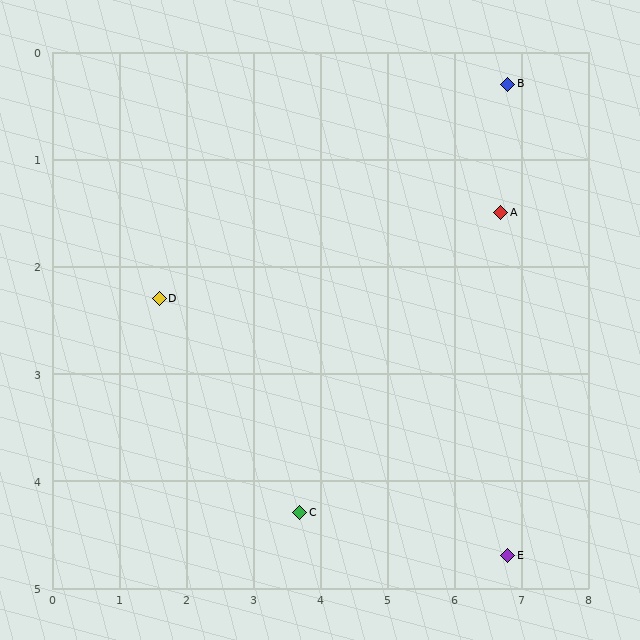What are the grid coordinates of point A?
Point A is at approximately (6.7, 1.5).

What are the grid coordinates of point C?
Point C is at approximately (3.7, 4.3).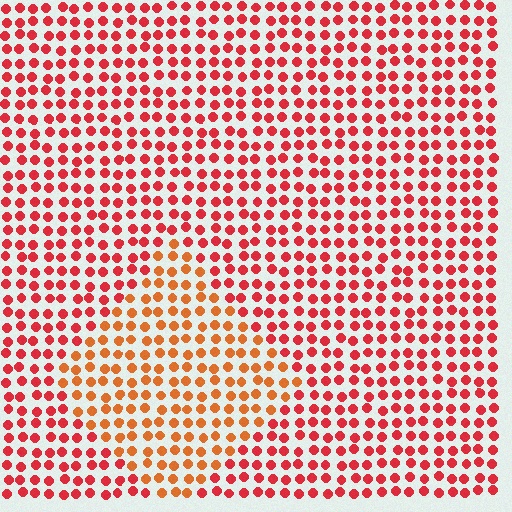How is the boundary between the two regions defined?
The boundary is defined purely by a slight shift in hue (about 28 degrees). Spacing, size, and orientation are identical on both sides.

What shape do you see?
I see a diamond.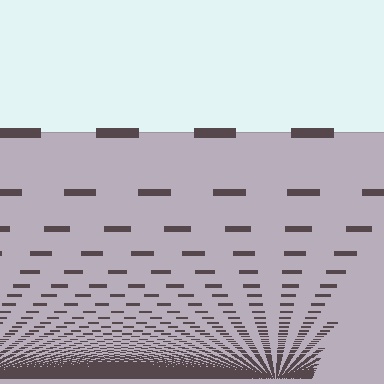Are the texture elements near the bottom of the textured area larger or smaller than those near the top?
Smaller. The gradient is inverted — elements near the bottom are smaller and denser.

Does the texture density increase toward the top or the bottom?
Density increases toward the bottom.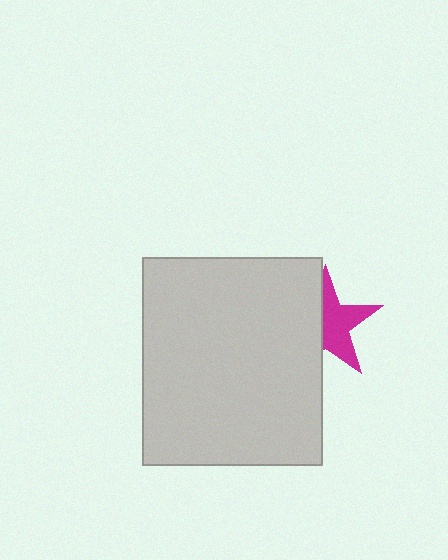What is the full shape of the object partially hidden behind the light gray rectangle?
The partially hidden object is a magenta star.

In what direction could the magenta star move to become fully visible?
The magenta star could move right. That would shift it out from behind the light gray rectangle entirely.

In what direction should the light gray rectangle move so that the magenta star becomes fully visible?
The light gray rectangle should move left. That is the shortest direction to clear the overlap and leave the magenta star fully visible.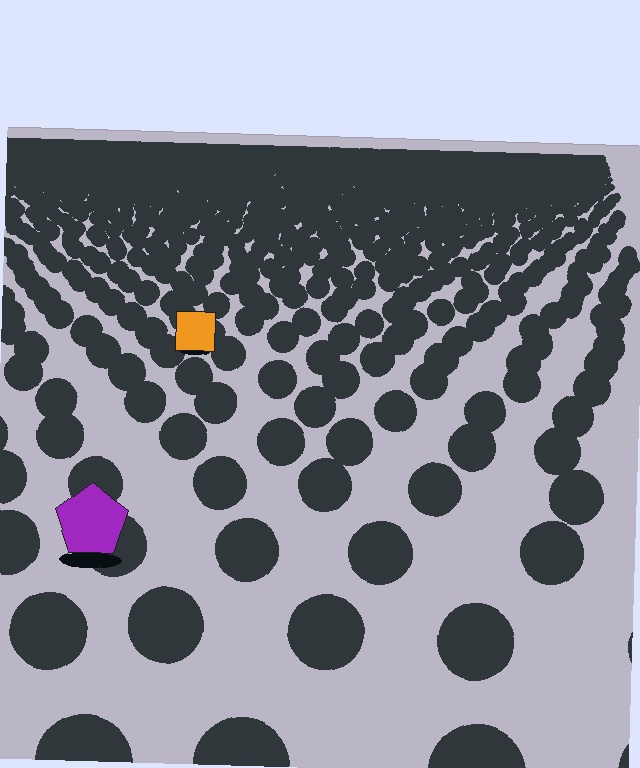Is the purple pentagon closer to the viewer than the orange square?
Yes. The purple pentagon is closer — you can tell from the texture gradient: the ground texture is coarser near it.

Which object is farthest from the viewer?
The orange square is farthest from the viewer. It appears smaller and the ground texture around it is denser.